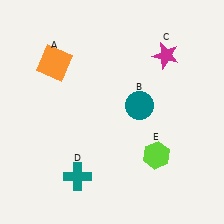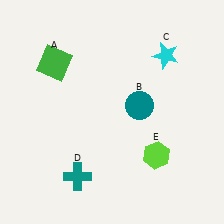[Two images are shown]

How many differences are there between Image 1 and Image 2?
There are 2 differences between the two images.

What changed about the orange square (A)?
In Image 1, A is orange. In Image 2, it changed to green.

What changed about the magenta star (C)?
In Image 1, C is magenta. In Image 2, it changed to cyan.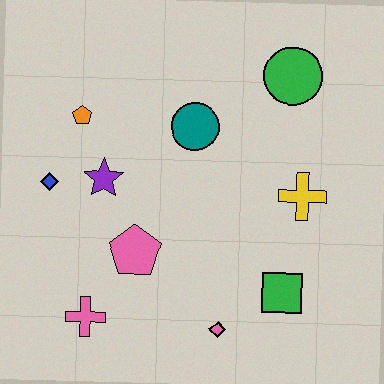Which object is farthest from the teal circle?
The pink cross is farthest from the teal circle.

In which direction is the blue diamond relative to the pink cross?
The blue diamond is above the pink cross.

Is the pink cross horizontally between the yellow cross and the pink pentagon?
No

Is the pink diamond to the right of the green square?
No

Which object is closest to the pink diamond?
The green square is closest to the pink diamond.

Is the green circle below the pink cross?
No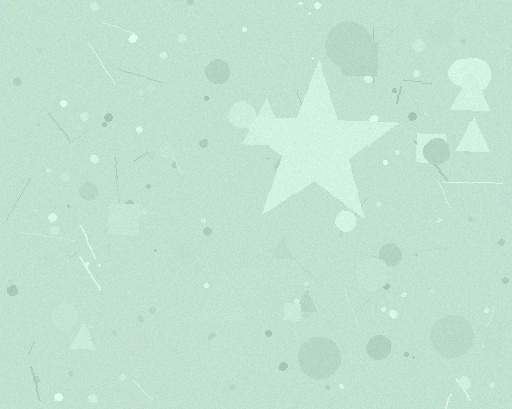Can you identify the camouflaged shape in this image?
The camouflaged shape is a star.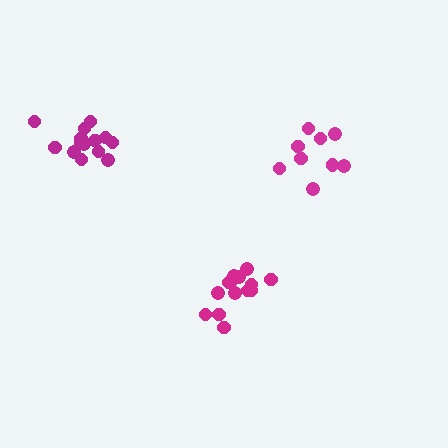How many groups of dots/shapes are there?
There are 3 groups.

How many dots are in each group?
Group 1: 9 dots, Group 2: 14 dots, Group 3: 14 dots (37 total).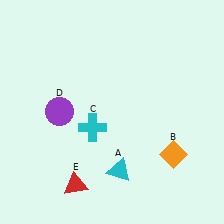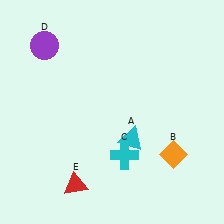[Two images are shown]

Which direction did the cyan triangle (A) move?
The cyan triangle (A) moved up.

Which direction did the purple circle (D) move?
The purple circle (D) moved up.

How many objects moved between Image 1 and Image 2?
3 objects moved between the two images.